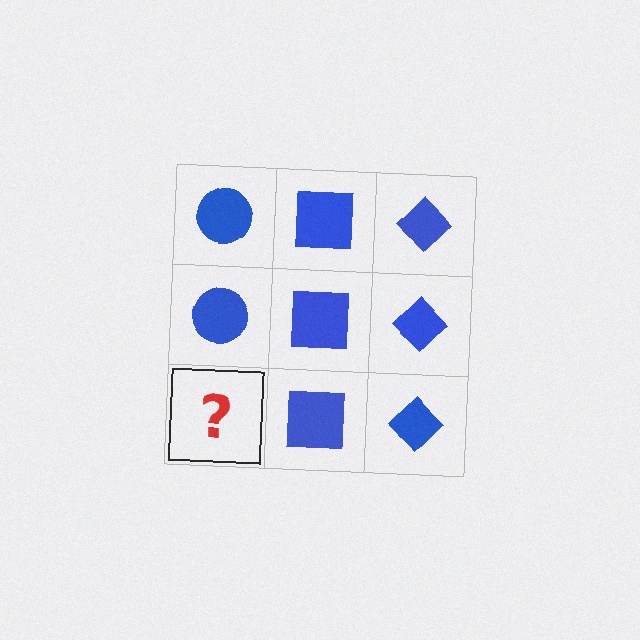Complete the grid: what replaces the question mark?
The question mark should be replaced with a blue circle.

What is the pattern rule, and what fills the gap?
The rule is that each column has a consistent shape. The gap should be filled with a blue circle.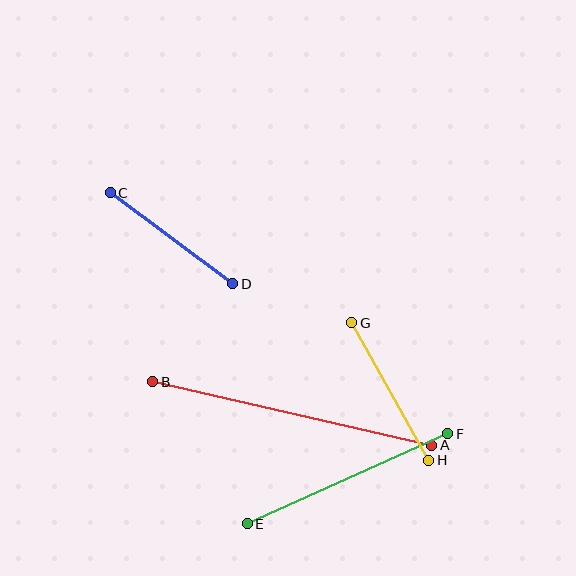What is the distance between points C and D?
The distance is approximately 153 pixels.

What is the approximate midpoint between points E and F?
The midpoint is at approximately (347, 479) pixels.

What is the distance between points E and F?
The distance is approximately 220 pixels.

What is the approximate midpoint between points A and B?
The midpoint is at approximately (292, 413) pixels.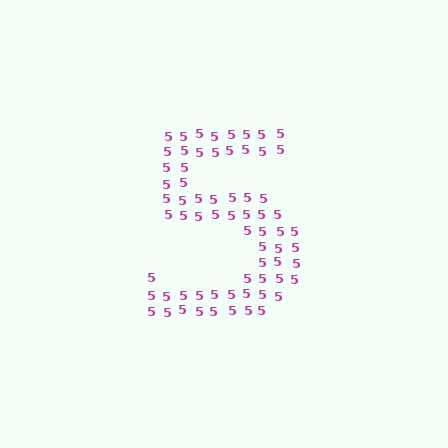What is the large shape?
The large shape is the digit 5.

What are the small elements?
The small elements are digit 5's.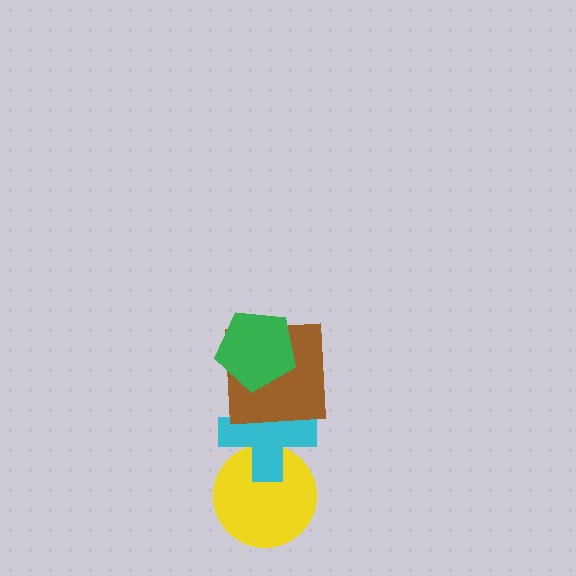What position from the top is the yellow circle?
The yellow circle is 4th from the top.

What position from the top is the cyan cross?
The cyan cross is 3rd from the top.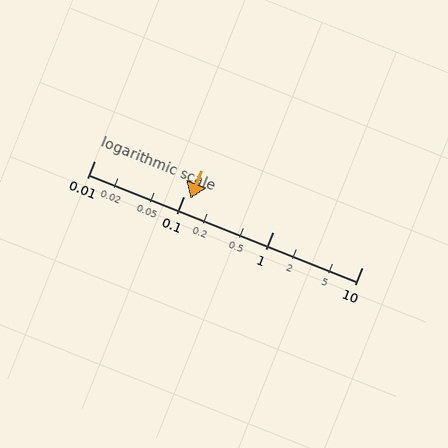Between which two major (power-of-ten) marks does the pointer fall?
The pointer is between 0.1 and 1.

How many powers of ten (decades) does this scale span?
The scale spans 3 decades, from 0.01 to 10.